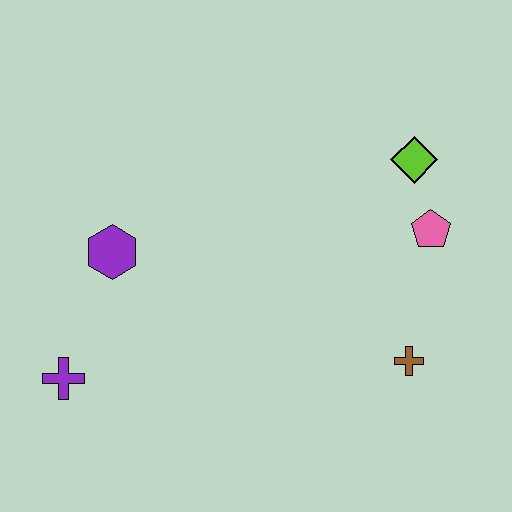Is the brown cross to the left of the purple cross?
No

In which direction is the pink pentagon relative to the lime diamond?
The pink pentagon is below the lime diamond.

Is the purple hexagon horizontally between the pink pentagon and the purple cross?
Yes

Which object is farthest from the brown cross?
The purple cross is farthest from the brown cross.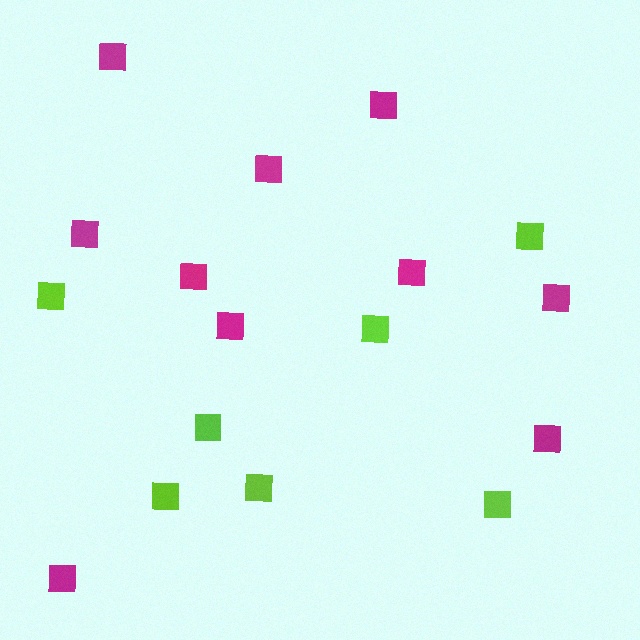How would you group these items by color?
There are 2 groups: one group of magenta squares (10) and one group of lime squares (7).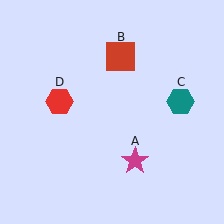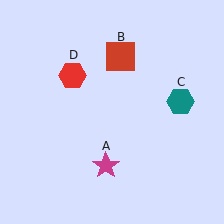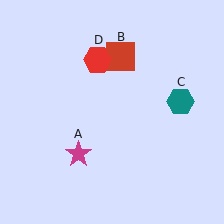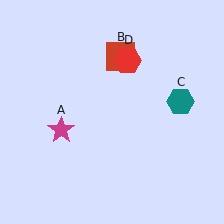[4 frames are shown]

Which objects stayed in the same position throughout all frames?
Red square (object B) and teal hexagon (object C) remained stationary.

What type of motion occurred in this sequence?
The magenta star (object A), red hexagon (object D) rotated clockwise around the center of the scene.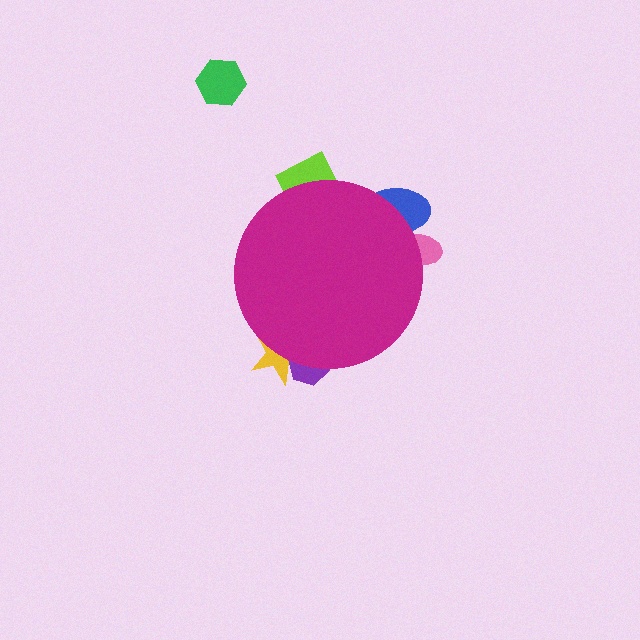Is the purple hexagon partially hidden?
Yes, the purple hexagon is partially hidden behind the magenta circle.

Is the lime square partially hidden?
Yes, the lime square is partially hidden behind the magenta circle.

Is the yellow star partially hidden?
Yes, the yellow star is partially hidden behind the magenta circle.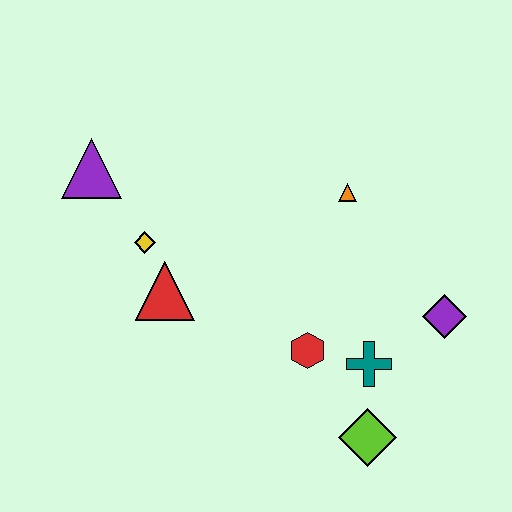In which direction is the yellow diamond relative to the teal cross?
The yellow diamond is to the left of the teal cross.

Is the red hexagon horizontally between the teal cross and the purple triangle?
Yes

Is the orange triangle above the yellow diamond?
Yes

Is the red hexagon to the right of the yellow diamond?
Yes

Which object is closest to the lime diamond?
The teal cross is closest to the lime diamond.